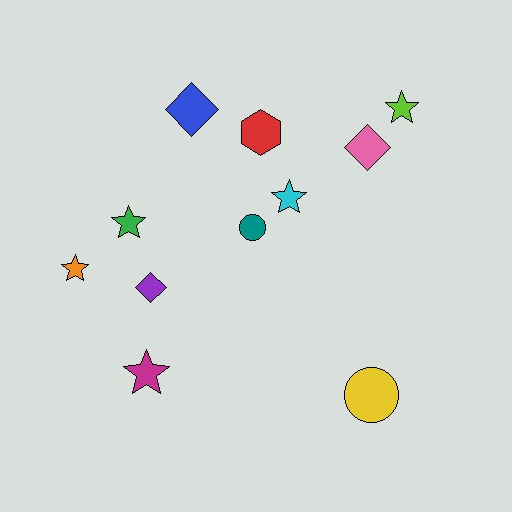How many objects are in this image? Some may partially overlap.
There are 11 objects.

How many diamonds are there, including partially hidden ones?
There are 3 diamonds.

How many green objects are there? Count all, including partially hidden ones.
There is 1 green object.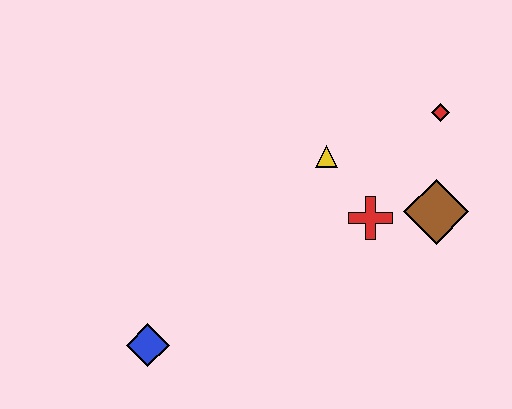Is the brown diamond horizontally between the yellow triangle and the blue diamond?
No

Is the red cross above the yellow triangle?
No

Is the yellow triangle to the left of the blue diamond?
No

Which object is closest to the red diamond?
The brown diamond is closest to the red diamond.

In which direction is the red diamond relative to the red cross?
The red diamond is above the red cross.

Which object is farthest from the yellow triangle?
The blue diamond is farthest from the yellow triangle.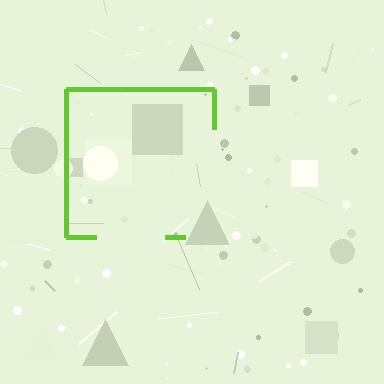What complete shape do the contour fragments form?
The contour fragments form a square.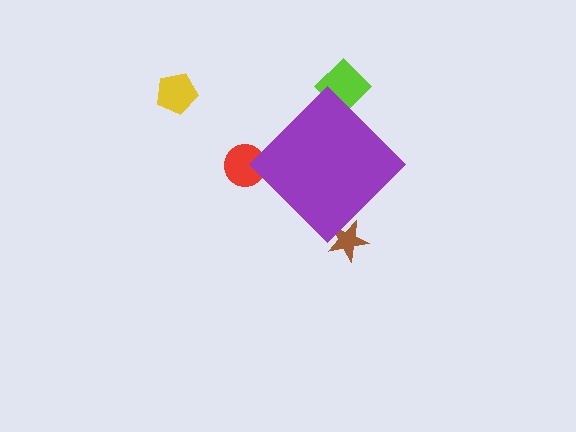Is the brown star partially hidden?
Yes, the brown star is partially hidden behind the purple diamond.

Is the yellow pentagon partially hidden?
No, the yellow pentagon is fully visible.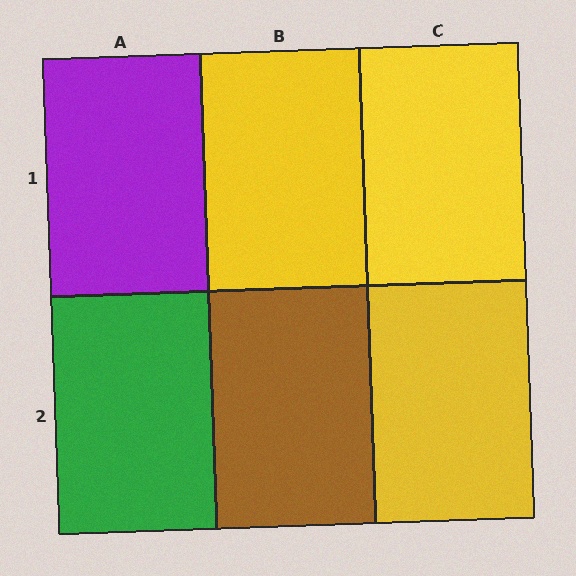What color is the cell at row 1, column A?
Purple.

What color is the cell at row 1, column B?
Yellow.